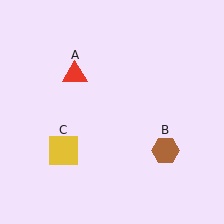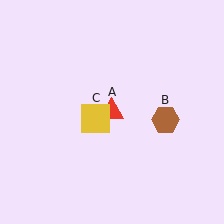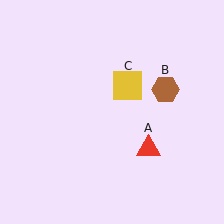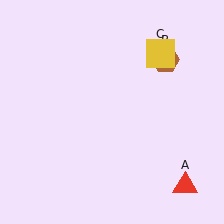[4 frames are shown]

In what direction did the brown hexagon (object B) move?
The brown hexagon (object B) moved up.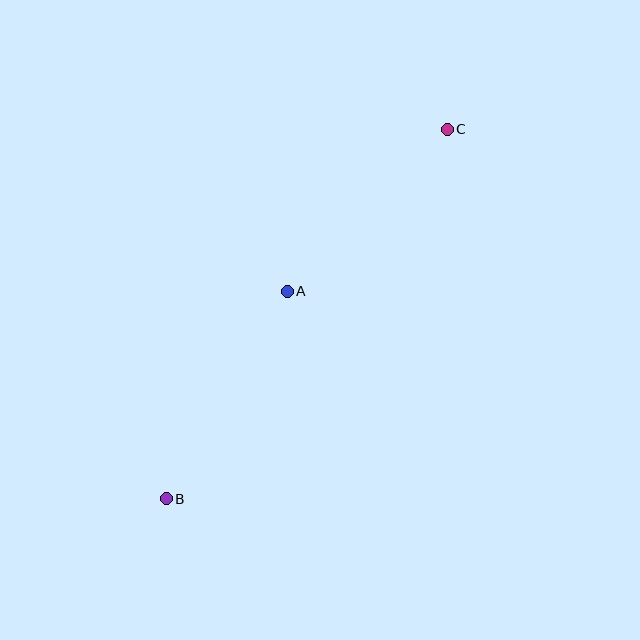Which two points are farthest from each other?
Points B and C are farthest from each other.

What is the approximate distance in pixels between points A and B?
The distance between A and B is approximately 240 pixels.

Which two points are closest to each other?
Points A and C are closest to each other.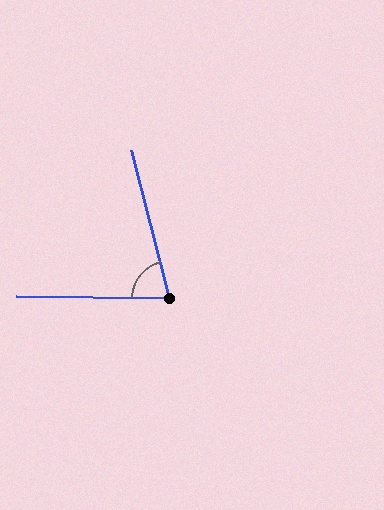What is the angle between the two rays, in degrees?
Approximately 75 degrees.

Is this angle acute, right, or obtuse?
It is acute.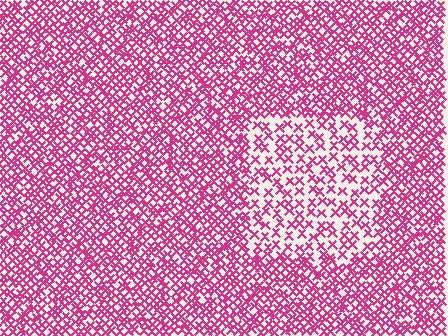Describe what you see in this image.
The image contains small magenta elements arranged at two different densities. A rectangle-shaped region is visible where the elements are less densely packed than the surrounding area.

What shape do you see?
I see a rectangle.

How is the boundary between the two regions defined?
The boundary is defined by a change in element density (approximately 2.0x ratio). All elements are the same color, size, and shape.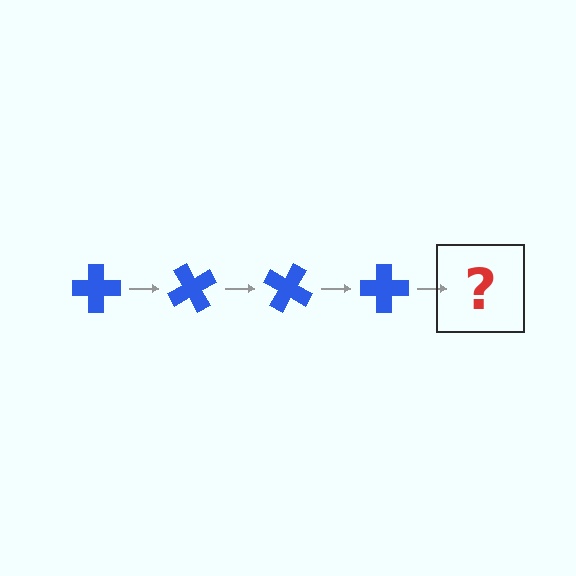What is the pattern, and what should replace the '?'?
The pattern is that the cross rotates 60 degrees each step. The '?' should be a blue cross rotated 240 degrees.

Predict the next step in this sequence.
The next step is a blue cross rotated 240 degrees.